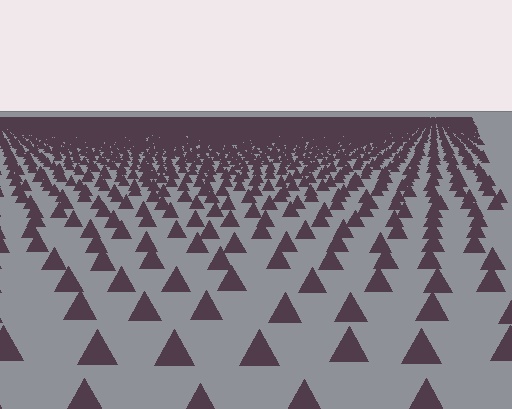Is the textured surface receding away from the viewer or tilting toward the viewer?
The surface is receding away from the viewer. Texture elements get smaller and denser toward the top.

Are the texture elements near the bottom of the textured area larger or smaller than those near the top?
Larger. Near the bottom, elements are closer to the viewer and appear at a bigger on-screen size.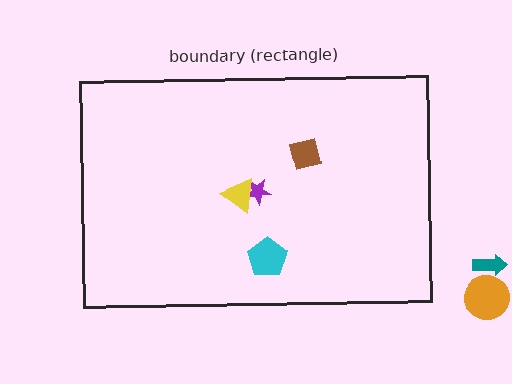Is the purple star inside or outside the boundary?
Inside.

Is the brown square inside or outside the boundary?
Inside.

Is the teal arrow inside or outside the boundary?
Outside.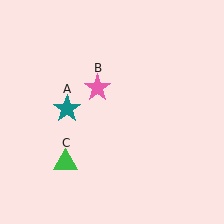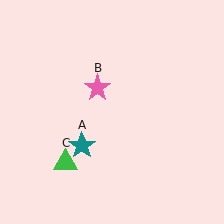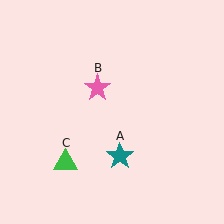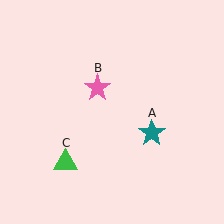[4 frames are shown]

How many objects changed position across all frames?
1 object changed position: teal star (object A).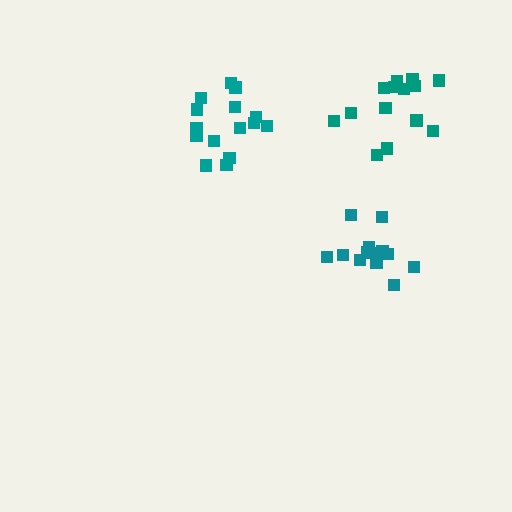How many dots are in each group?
Group 1: 15 dots, Group 2: 15 dots, Group 3: 14 dots (44 total).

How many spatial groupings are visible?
There are 3 spatial groupings.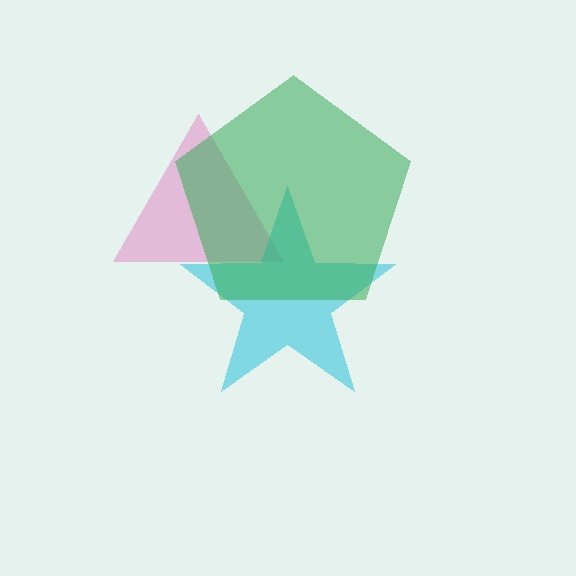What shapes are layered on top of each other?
The layered shapes are: a pink triangle, a cyan star, a green pentagon.